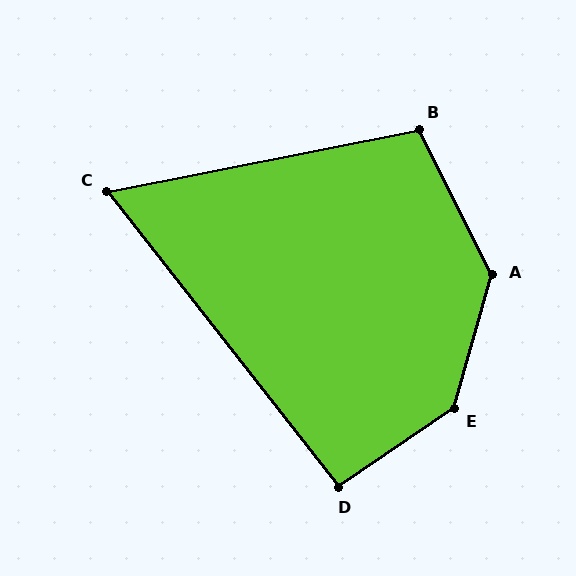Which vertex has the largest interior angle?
E, at approximately 140 degrees.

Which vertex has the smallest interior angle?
C, at approximately 63 degrees.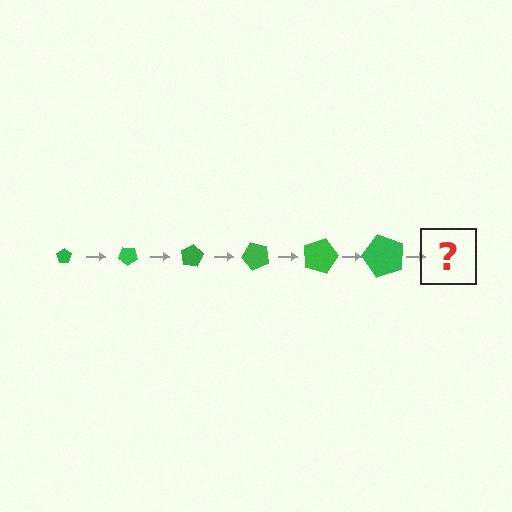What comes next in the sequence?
The next element should be a pentagon, larger than the previous one and rotated 240 degrees from the start.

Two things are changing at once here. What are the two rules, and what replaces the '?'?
The two rules are that the pentagon grows larger each step and it rotates 40 degrees each step. The '?' should be a pentagon, larger than the previous one and rotated 240 degrees from the start.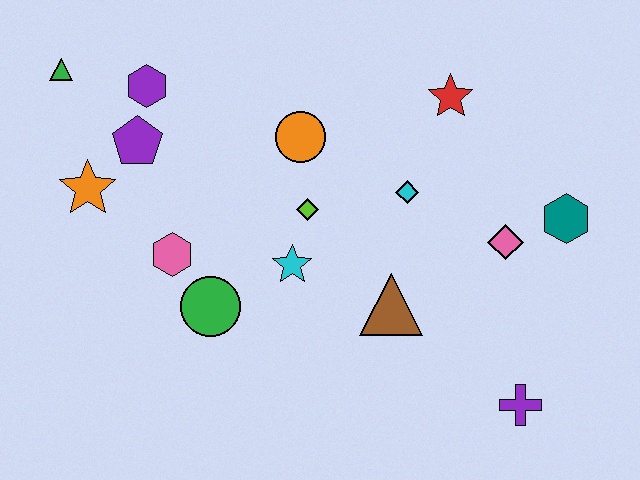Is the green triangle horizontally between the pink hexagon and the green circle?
No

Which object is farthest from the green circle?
The teal hexagon is farthest from the green circle.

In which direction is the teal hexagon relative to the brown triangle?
The teal hexagon is to the right of the brown triangle.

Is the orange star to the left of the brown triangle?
Yes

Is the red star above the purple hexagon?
No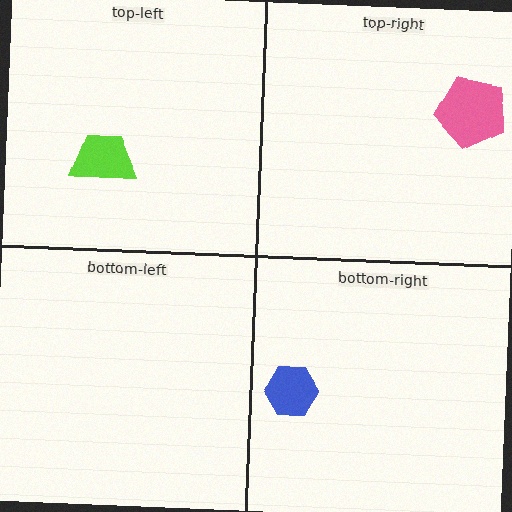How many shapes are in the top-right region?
1.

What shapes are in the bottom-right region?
The blue hexagon.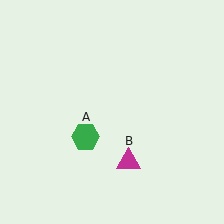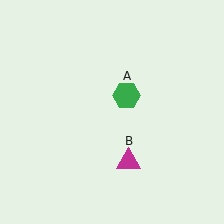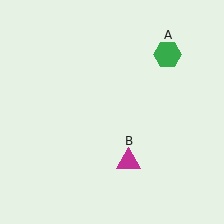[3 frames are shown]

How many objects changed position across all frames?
1 object changed position: green hexagon (object A).